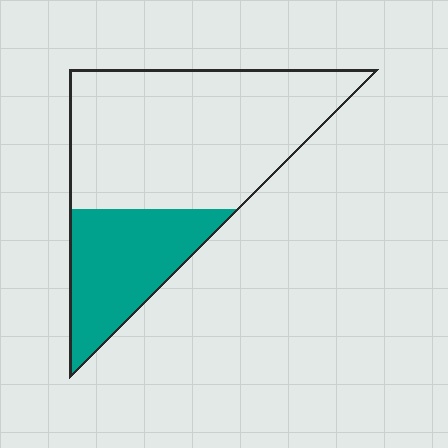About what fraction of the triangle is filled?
About one third (1/3).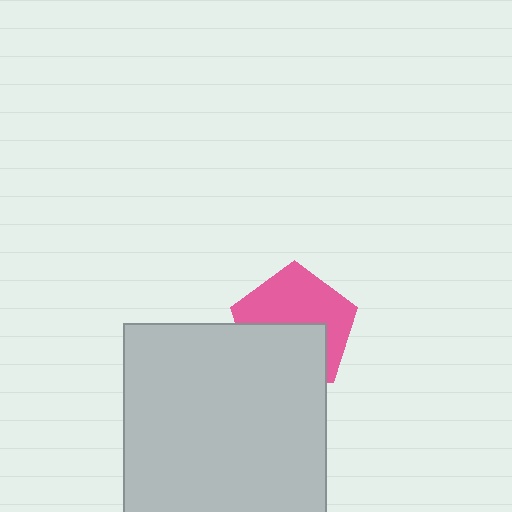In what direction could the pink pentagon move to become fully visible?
The pink pentagon could move up. That would shift it out from behind the light gray square entirely.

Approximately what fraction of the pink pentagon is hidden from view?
Roughly 46% of the pink pentagon is hidden behind the light gray square.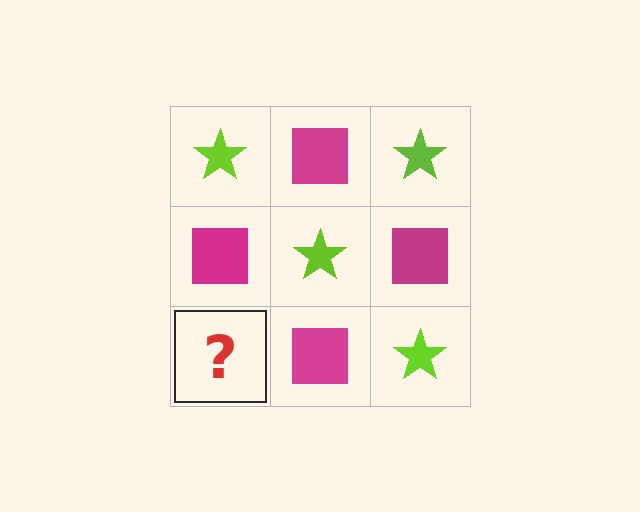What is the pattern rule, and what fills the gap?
The rule is that it alternates lime star and magenta square in a checkerboard pattern. The gap should be filled with a lime star.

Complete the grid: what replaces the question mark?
The question mark should be replaced with a lime star.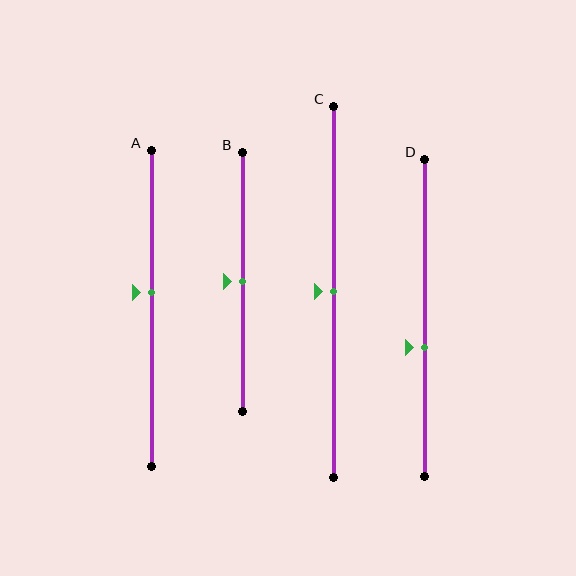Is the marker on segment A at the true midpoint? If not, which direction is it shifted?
No, the marker on segment A is shifted upward by about 5% of the segment length.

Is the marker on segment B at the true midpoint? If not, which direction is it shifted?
Yes, the marker on segment B is at the true midpoint.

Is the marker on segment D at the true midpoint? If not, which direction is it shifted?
No, the marker on segment D is shifted downward by about 9% of the segment length.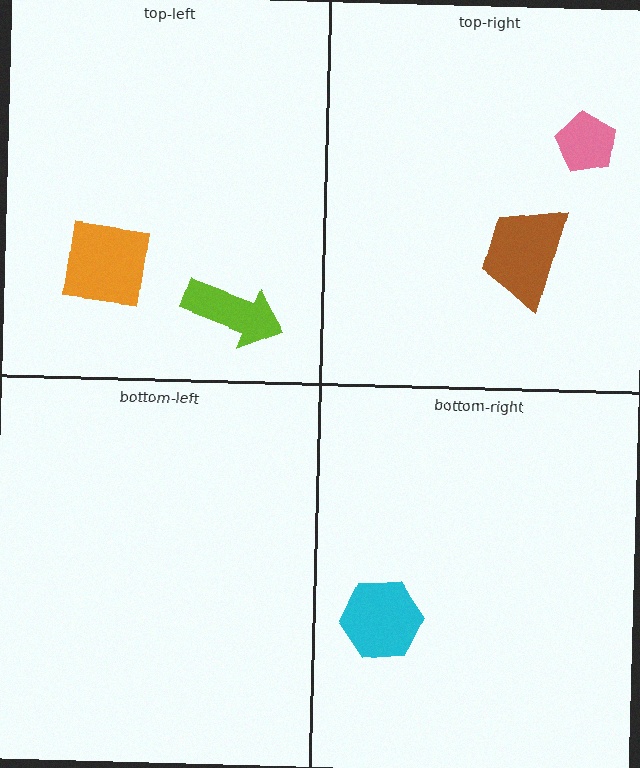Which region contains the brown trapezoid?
The top-right region.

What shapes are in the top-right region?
The pink pentagon, the brown trapezoid.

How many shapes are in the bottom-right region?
1.